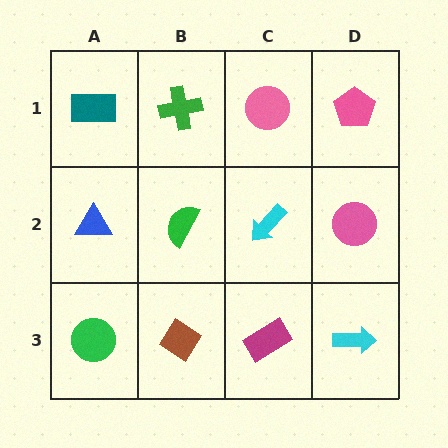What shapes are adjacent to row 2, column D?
A pink pentagon (row 1, column D), a cyan arrow (row 3, column D), a cyan arrow (row 2, column C).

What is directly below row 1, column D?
A pink circle.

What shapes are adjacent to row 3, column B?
A green semicircle (row 2, column B), a green circle (row 3, column A), a magenta rectangle (row 3, column C).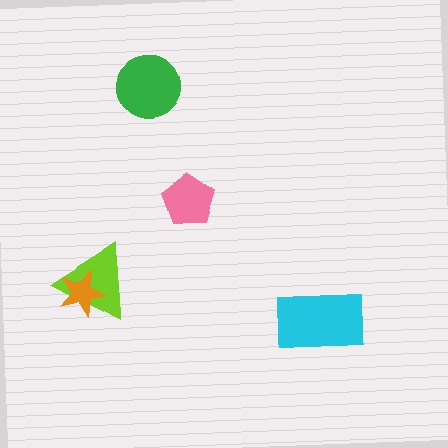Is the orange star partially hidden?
No, no other shape covers it.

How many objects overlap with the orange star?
1 object overlaps with the orange star.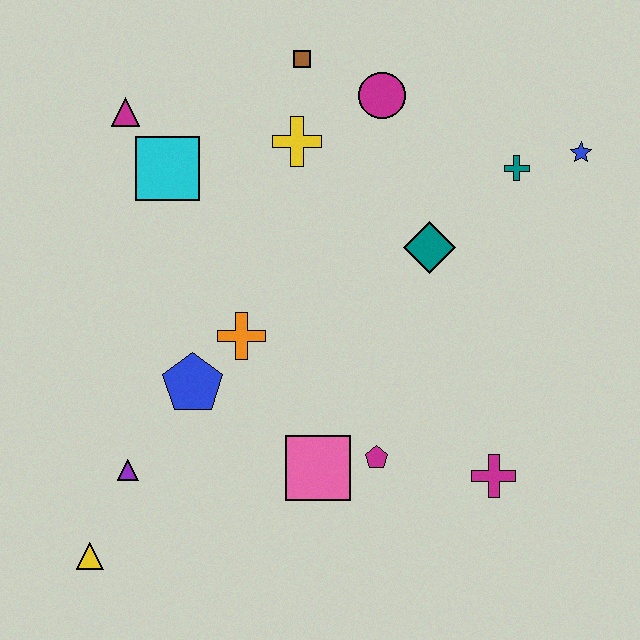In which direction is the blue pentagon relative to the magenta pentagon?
The blue pentagon is to the left of the magenta pentagon.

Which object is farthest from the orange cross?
The blue star is farthest from the orange cross.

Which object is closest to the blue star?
The teal cross is closest to the blue star.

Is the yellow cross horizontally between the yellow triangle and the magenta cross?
Yes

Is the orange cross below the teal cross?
Yes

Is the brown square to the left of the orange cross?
No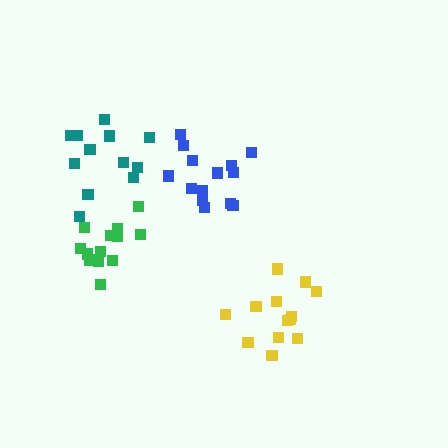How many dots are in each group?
Group 1: 14 dots, Group 2: 13 dots, Group 3: 16 dots, Group 4: 12 dots (55 total).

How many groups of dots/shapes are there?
There are 4 groups.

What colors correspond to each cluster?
The clusters are colored: blue, yellow, green, teal.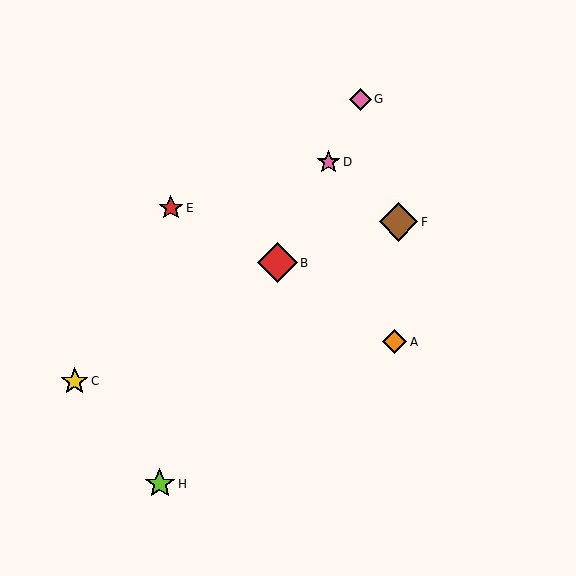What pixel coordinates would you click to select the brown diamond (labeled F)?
Click at (398, 222) to select the brown diamond F.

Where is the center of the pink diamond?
The center of the pink diamond is at (361, 99).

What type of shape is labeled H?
Shape H is a lime star.